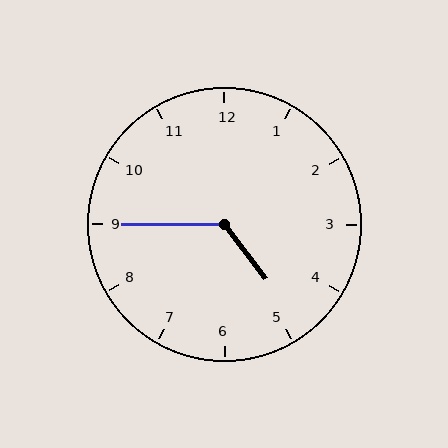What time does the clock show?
4:45.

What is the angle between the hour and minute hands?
Approximately 128 degrees.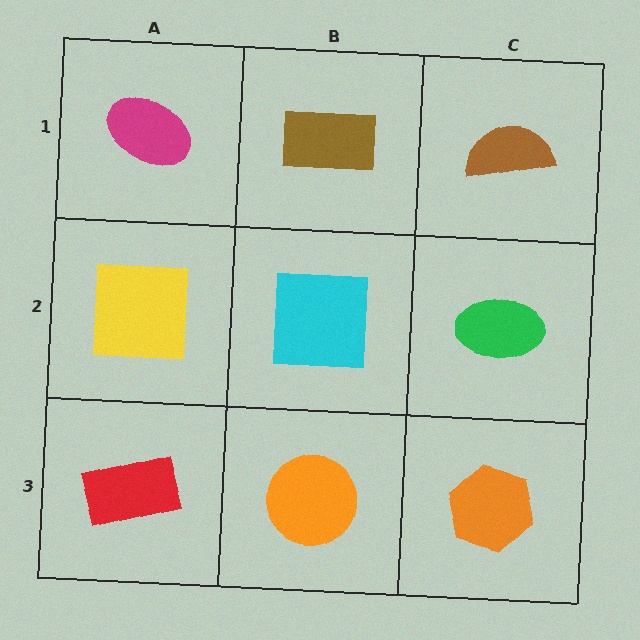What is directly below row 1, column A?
A yellow square.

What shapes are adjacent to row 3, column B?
A cyan square (row 2, column B), a red rectangle (row 3, column A), an orange hexagon (row 3, column C).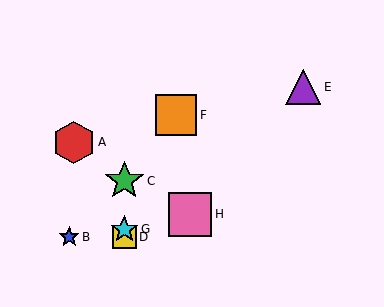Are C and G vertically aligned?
Yes, both are at x≈124.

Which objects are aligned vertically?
Objects C, D, G are aligned vertically.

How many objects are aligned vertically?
3 objects (C, D, G) are aligned vertically.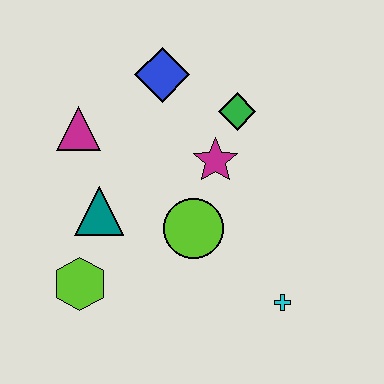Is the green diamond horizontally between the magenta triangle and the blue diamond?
No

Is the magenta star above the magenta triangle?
No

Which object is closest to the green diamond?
The magenta star is closest to the green diamond.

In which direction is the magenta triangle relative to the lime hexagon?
The magenta triangle is above the lime hexagon.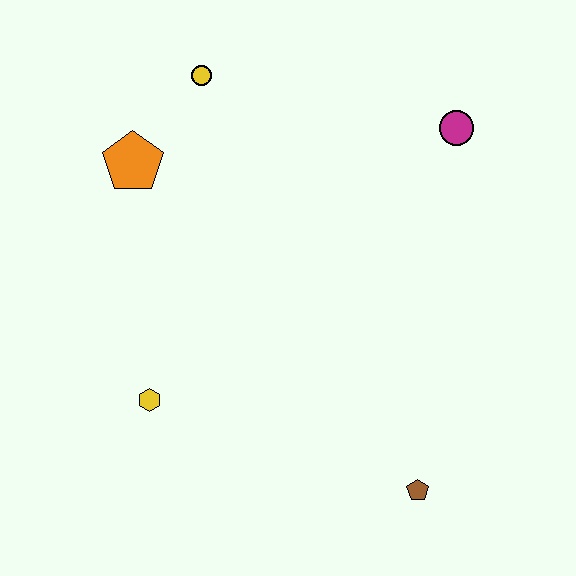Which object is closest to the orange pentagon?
The yellow circle is closest to the orange pentagon.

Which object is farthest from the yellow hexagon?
The magenta circle is farthest from the yellow hexagon.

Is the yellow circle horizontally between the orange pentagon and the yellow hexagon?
No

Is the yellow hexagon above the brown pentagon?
Yes